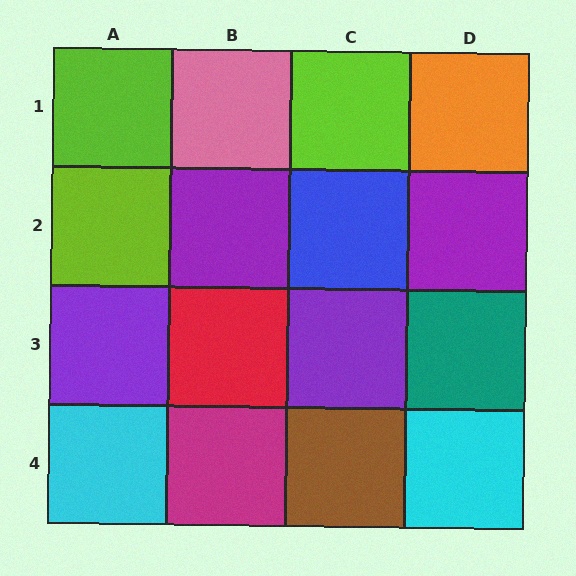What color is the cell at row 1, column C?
Lime.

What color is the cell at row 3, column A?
Purple.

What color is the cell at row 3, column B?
Red.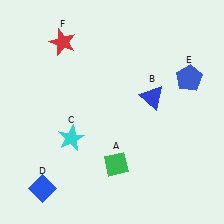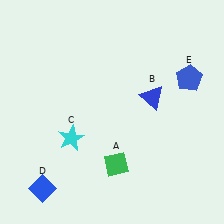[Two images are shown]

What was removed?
The red star (F) was removed in Image 2.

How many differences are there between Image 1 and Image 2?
There is 1 difference between the two images.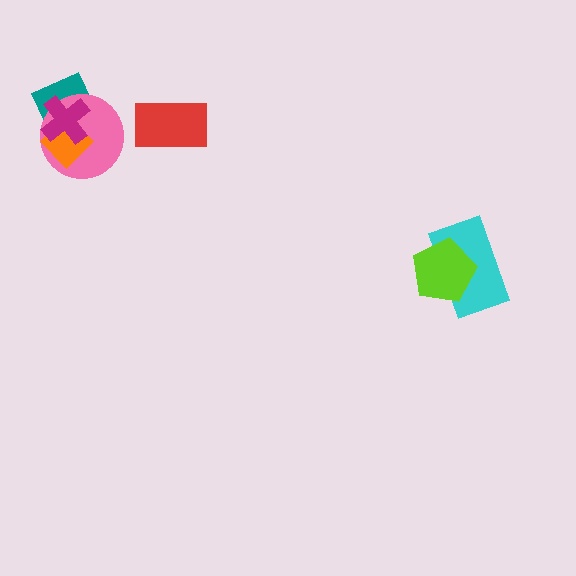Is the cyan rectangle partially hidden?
Yes, it is partially covered by another shape.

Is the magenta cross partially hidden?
No, no other shape covers it.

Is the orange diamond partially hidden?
Yes, it is partially covered by another shape.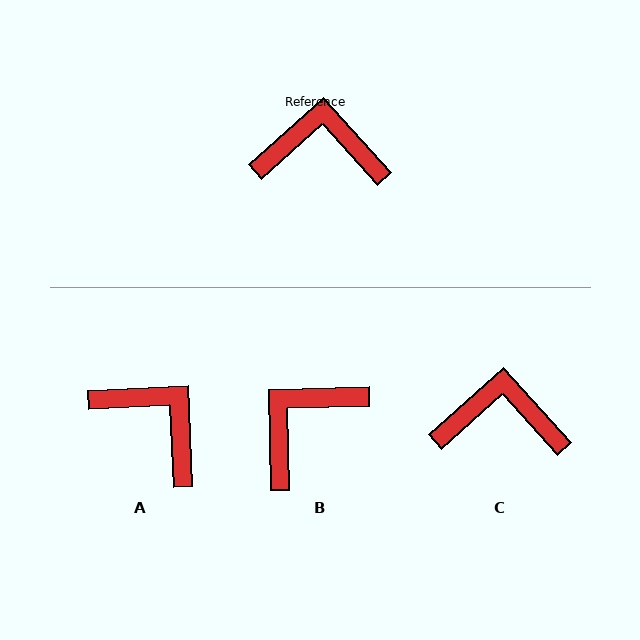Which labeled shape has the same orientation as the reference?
C.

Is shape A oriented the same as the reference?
No, it is off by about 39 degrees.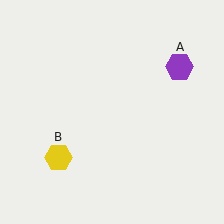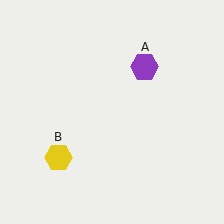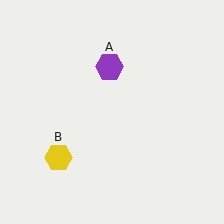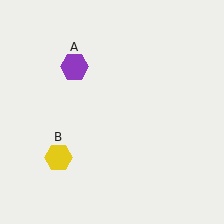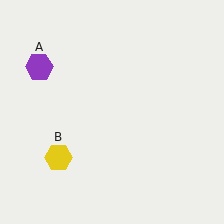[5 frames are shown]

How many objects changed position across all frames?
1 object changed position: purple hexagon (object A).